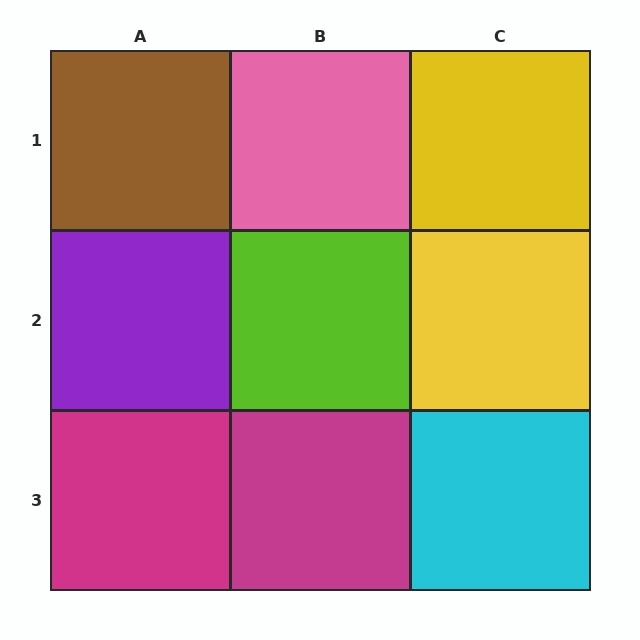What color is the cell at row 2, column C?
Yellow.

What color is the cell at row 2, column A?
Purple.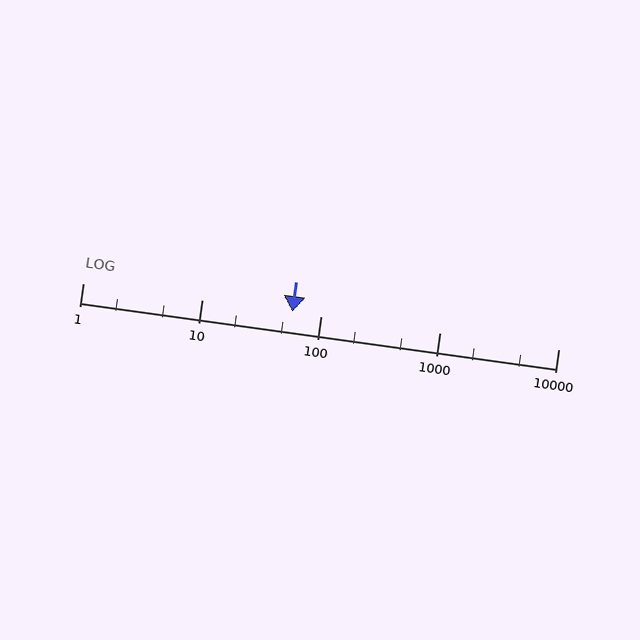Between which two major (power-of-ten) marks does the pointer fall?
The pointer is between 10 and 100.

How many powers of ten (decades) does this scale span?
The scale spans 4 decades, from 1 to 10000.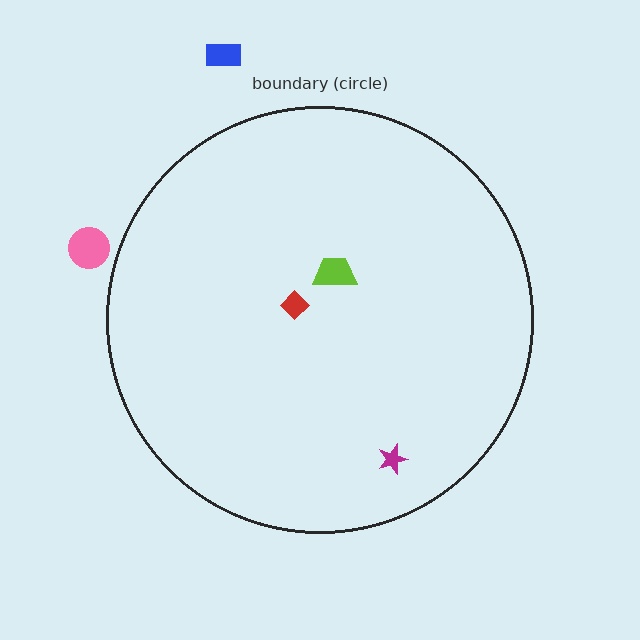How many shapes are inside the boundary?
3 inside, 2 outside.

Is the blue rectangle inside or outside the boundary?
Outside.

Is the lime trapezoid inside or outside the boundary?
Inside.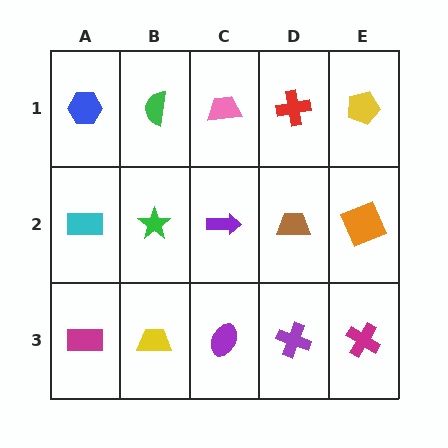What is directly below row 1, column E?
An orange square.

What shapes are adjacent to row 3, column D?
A brown trapezoid (row 2, column D), a purple ellipse (row 3, column C), a magenta cross (row 3, column E).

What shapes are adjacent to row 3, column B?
A green star (row 2, column B), a magenta rectangle (row 3, column A), a purple ellipse (row 3, column C).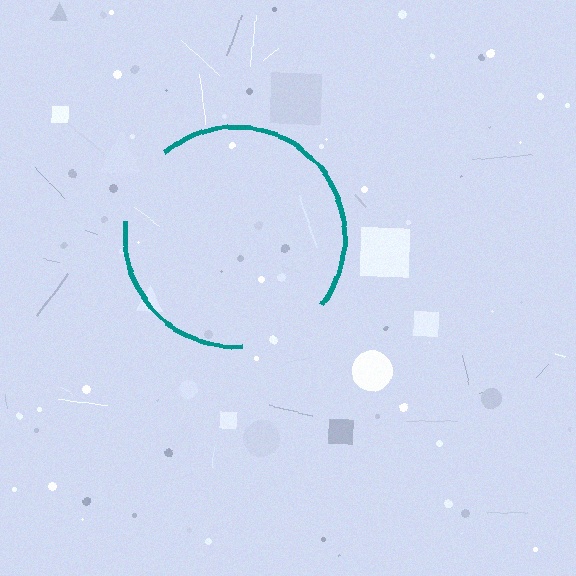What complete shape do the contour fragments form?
The contour fragments form a circle.